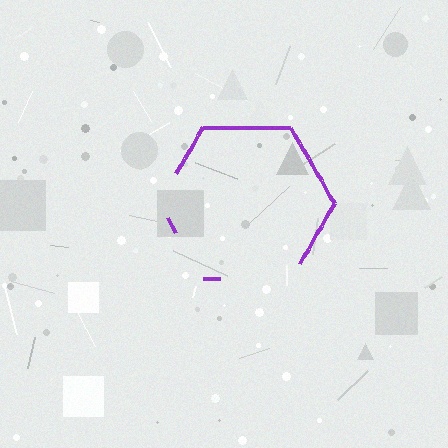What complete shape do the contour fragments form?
The contour fragments form a hexagon.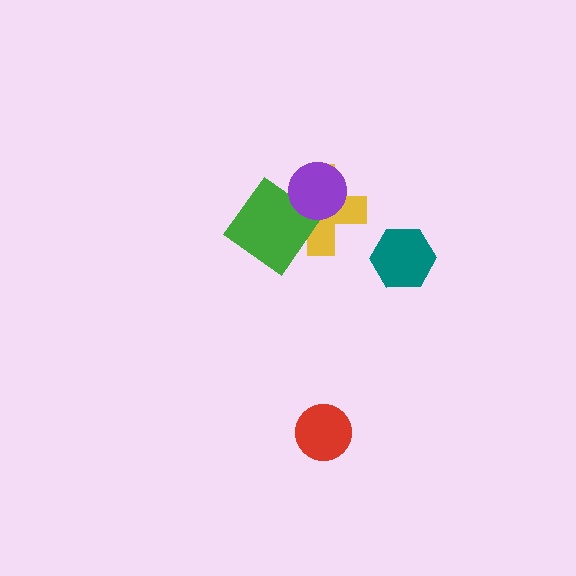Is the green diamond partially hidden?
Yes, it is partially covered by another shape.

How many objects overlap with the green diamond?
2 objects overlap with the green diamond.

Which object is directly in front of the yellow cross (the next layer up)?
The green diamond is directly in front of the yellow cross.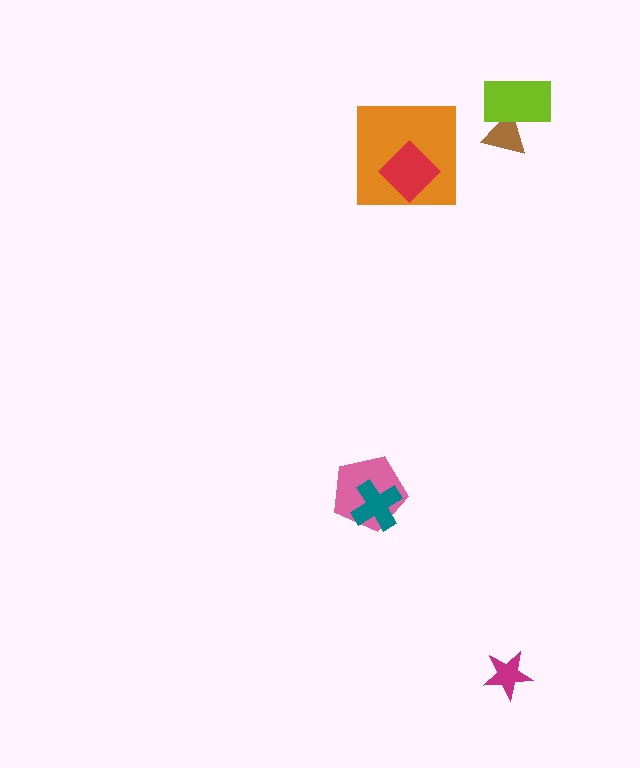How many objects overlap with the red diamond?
1 object overlaps with the red diamond.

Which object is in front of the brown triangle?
The lime rectangle is in front of the brown triangle.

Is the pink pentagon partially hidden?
Yes, it is partially covered by another shape.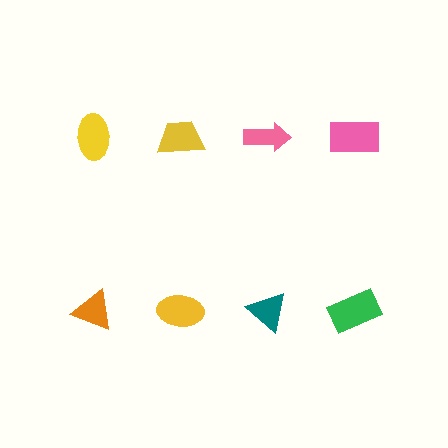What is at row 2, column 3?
A teal triangle.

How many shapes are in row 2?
4 shapes.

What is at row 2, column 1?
An orange triangle.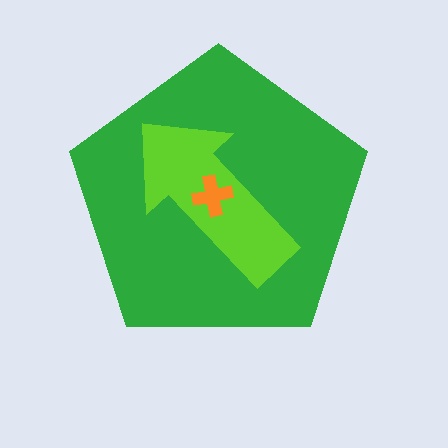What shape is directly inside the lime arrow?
The orange cross.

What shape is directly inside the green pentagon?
The lime arrow.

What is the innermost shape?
The orange cross.